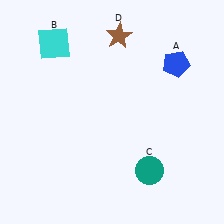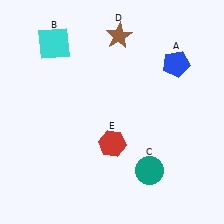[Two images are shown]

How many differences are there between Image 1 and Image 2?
There is 1 difference between the two images.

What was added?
A red hexagon (E) was added in Image 2.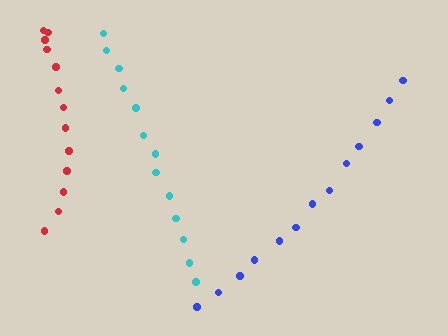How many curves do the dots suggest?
There are 3 distinct paths.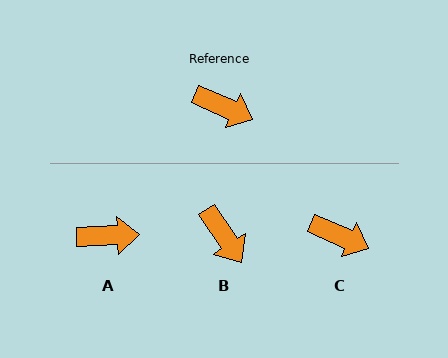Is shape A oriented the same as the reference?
No, it is off by about 26 degrees.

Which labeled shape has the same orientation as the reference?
C.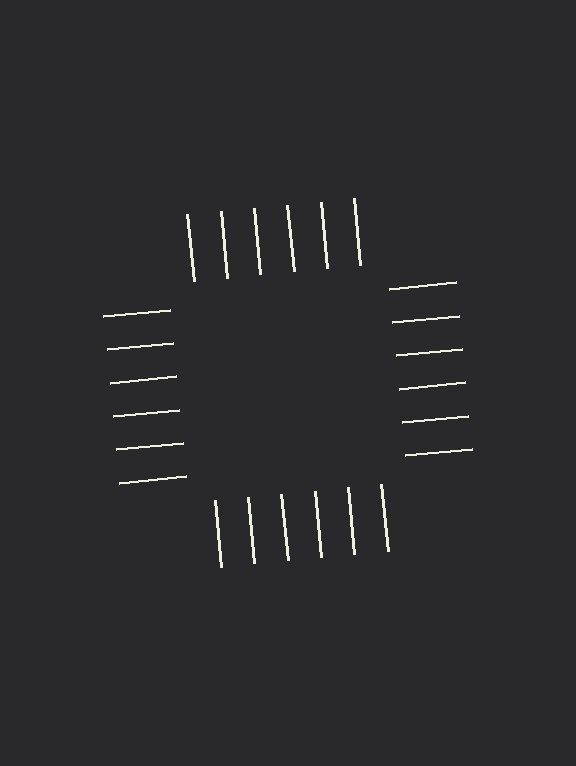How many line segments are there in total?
24 — 6 along each of the 4 edges.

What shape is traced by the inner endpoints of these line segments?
An illusory square — the line segments terminate on its edges but no continuous stroke is drawn.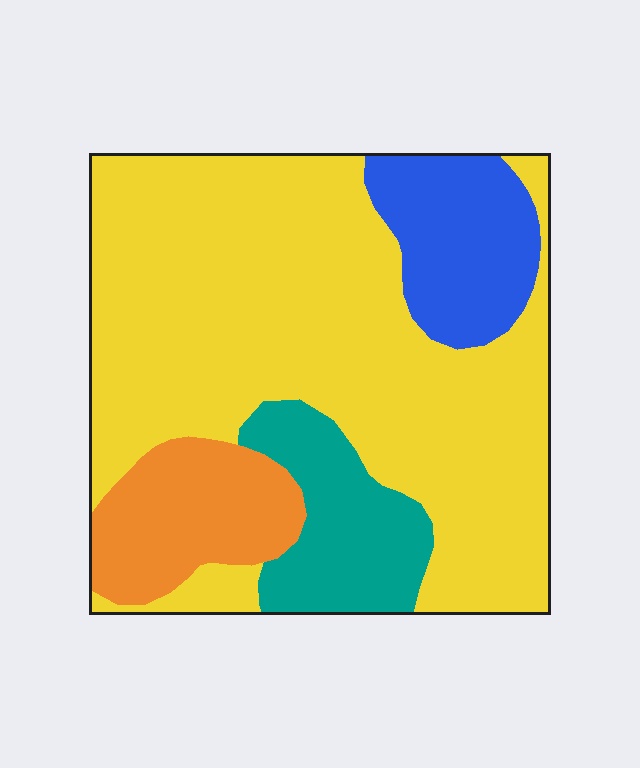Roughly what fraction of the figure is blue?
Blue takes up less than a quarter of the figure.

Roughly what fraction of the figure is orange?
Orange covers about 10% of the figure.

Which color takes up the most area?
Yellow, at roughly 65%.